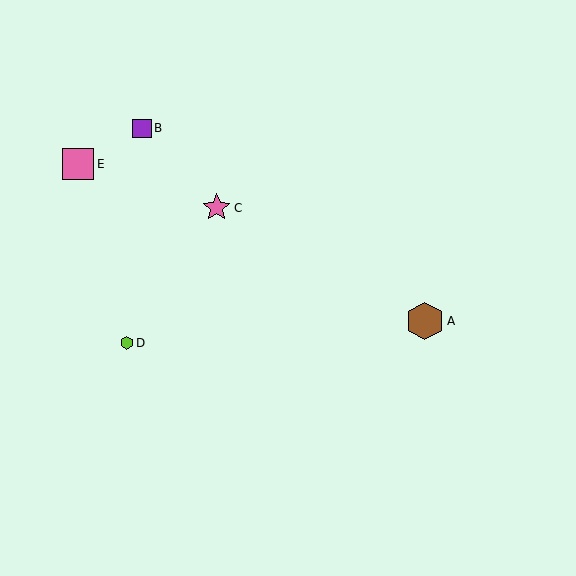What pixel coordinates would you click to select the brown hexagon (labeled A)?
Click at (425, 321) to select the brown hexagon A.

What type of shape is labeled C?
Shape C is a pink star.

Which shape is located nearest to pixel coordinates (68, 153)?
The pink square (labeled E) at (78, 164) is nearest to that location.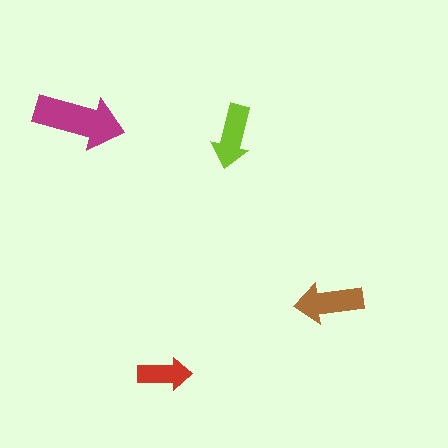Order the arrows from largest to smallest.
the magenta one, the brown one, the lime one, the red one.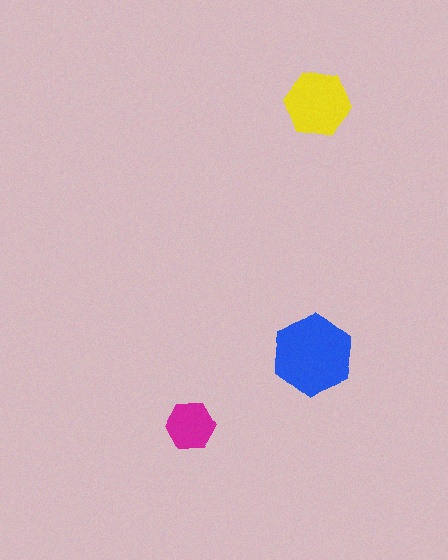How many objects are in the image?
There are 3 objects in the image.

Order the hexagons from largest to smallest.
the blue one, the yellow one, the magenta one.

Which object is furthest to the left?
The magenta hexagon is leftmost.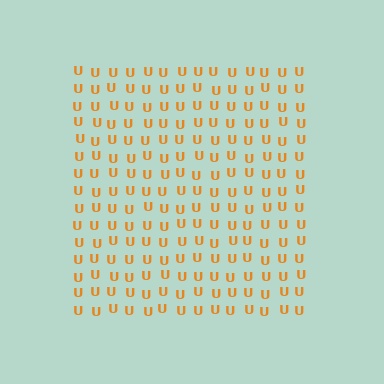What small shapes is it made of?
It is made of small letter U's.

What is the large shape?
The large shape is a square.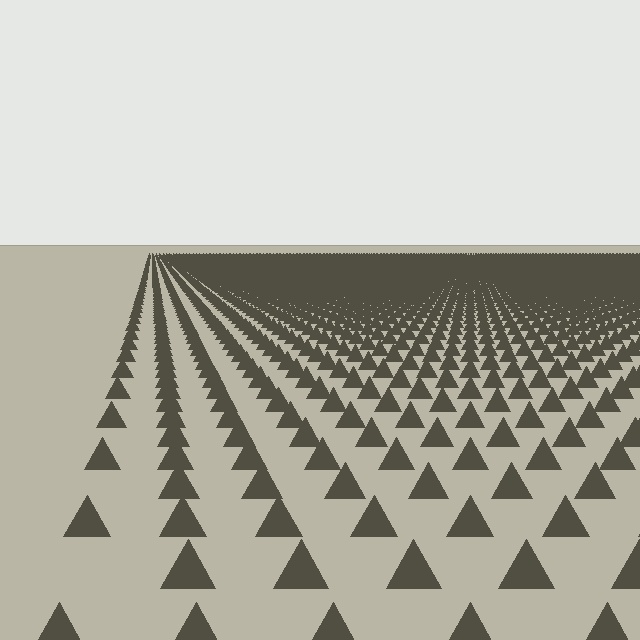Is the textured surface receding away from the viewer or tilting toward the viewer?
The surface is receding away from the viewer. Texture elements get smaller and denser toward the top.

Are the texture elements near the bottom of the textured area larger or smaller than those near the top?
Larger. Near the bottom, elements are closer to the viewer and appear at a bigger on-screen size.